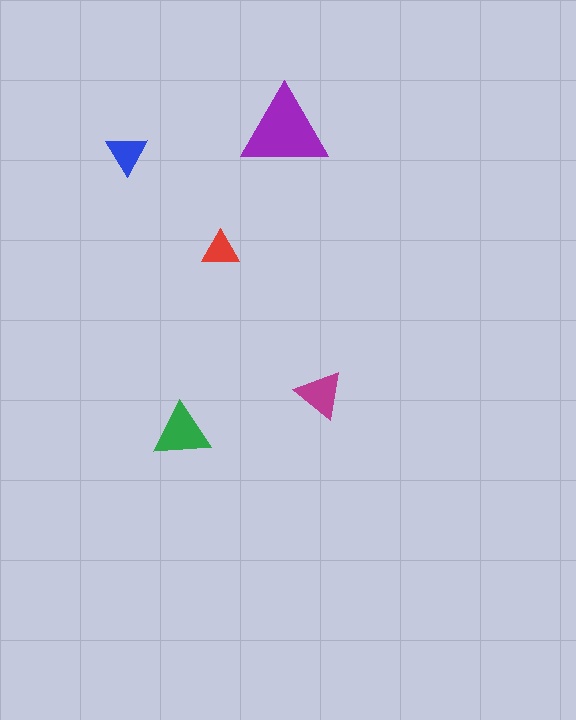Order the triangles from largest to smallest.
the purple one, the green one, the magenta one, the blue one, the red one.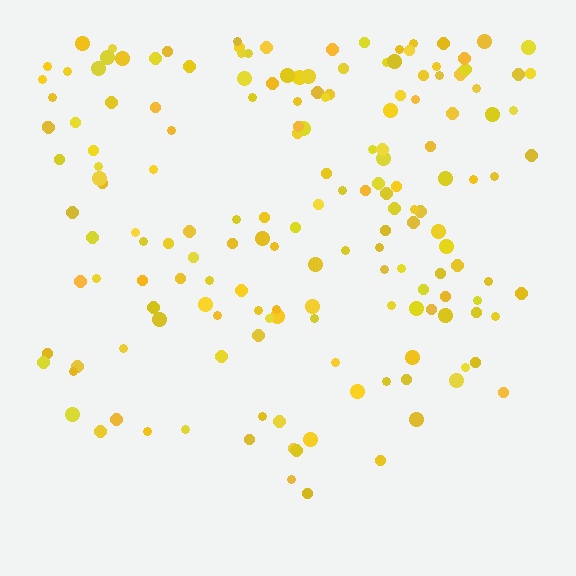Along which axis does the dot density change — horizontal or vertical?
Vertical.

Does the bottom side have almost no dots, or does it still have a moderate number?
Still a moderate number, just noticeably fewer than the top.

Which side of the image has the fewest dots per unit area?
The bottom.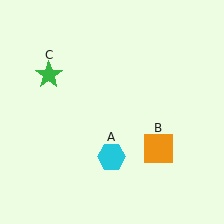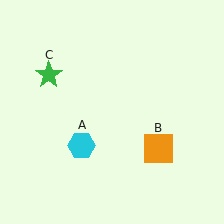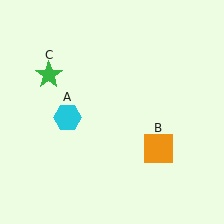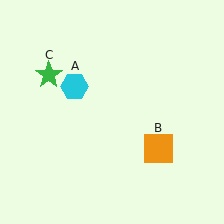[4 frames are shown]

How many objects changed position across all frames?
1 object changed position: cyan hexagon (object A).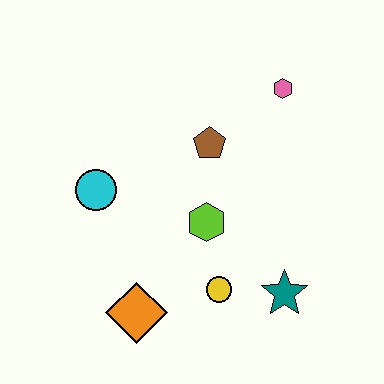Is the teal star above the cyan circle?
No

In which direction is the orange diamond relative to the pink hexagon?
The orange diamond is below the pink hexagon.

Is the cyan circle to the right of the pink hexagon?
No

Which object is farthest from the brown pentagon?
The orange diamond is farthest from the brown pentagon.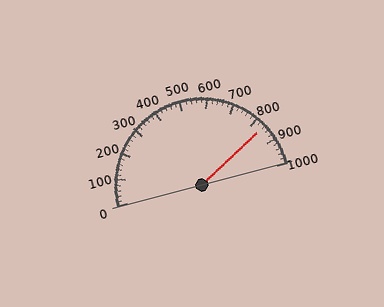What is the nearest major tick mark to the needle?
The nearest major tick mark is 800.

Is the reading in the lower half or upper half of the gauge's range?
The reading is in the upper half of the range (0 to 1000).